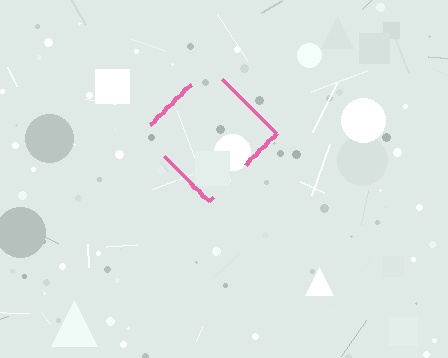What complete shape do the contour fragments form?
The contour fragments form a diamond.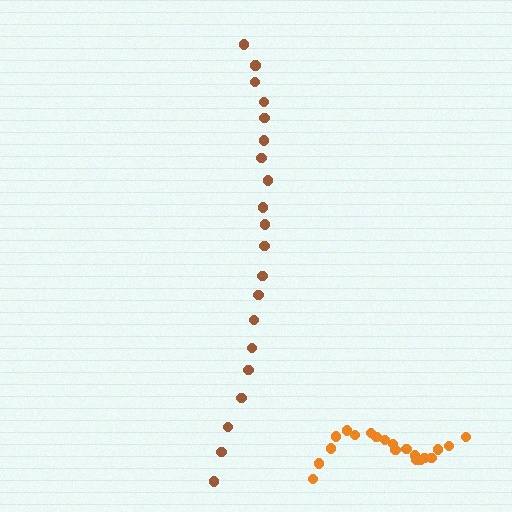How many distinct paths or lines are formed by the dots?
There are 2 distinct paths.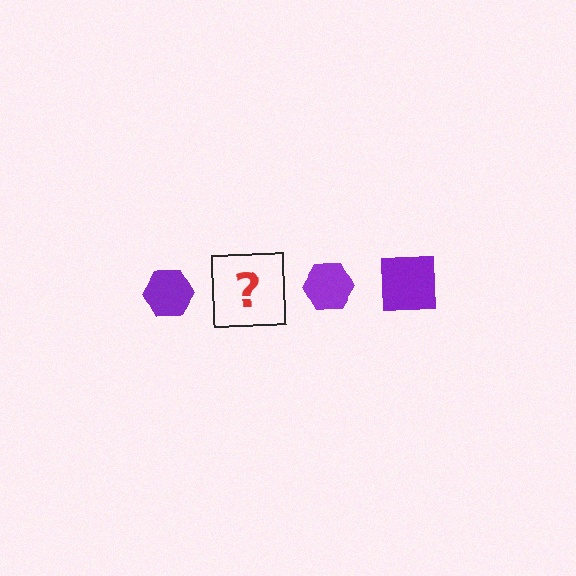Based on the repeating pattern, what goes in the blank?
The blank should be a purple square.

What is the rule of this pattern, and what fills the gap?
The rule is that the pattern cycles through hexagon, square shapes in purple. The gap should be filled with a purple square.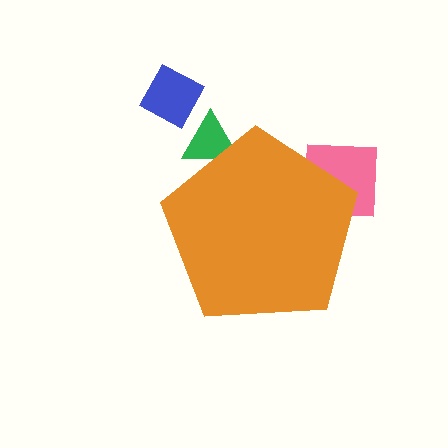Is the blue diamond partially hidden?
No, the blue diamond is fully visible.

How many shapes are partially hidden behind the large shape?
2 shapes are partially hidden.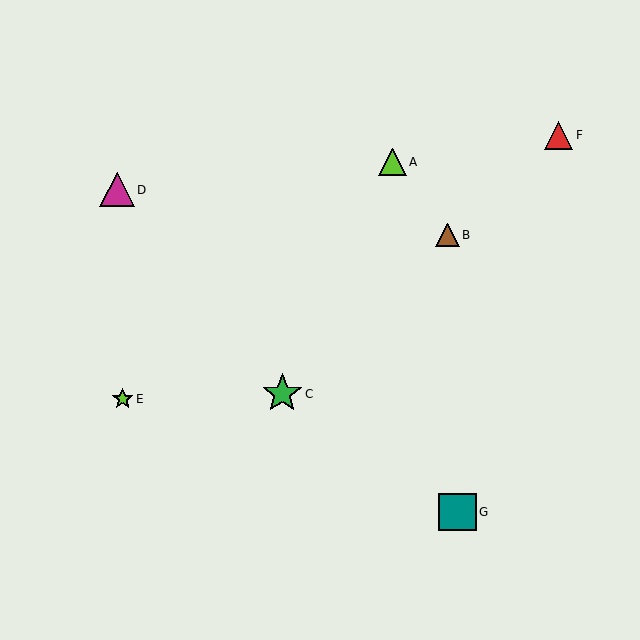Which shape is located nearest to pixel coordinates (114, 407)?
The lime star (labeled E) at (123, 399) is nearest to that location.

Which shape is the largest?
The green star (labeled C) is the largest.